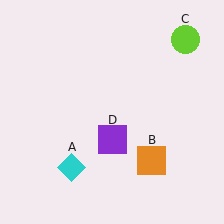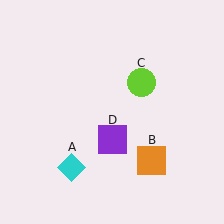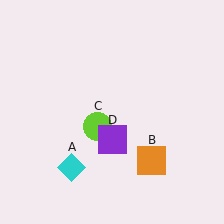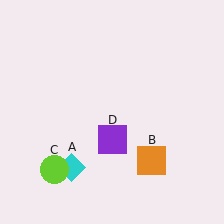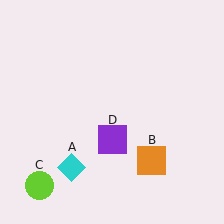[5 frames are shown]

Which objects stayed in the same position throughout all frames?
Cyan diamond (object A) and orange square (object B) and purple square (object D) remained stationary.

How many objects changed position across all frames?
1 object changed position: lime circle (object C).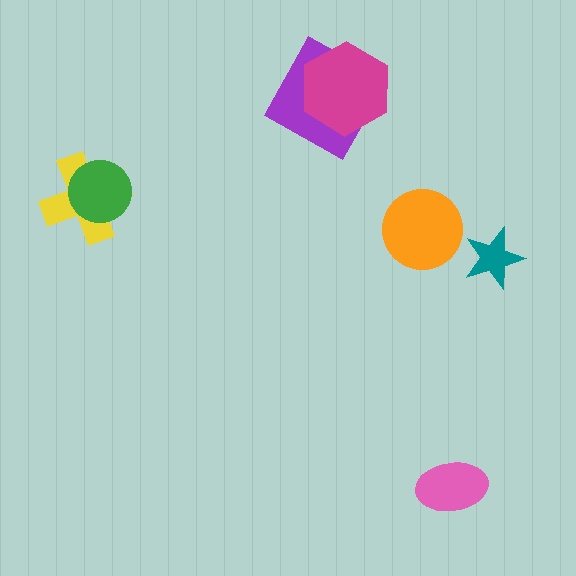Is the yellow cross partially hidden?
Yes, it is partially covered by another shape.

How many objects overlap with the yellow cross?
1 object overlaps with the yellow cross.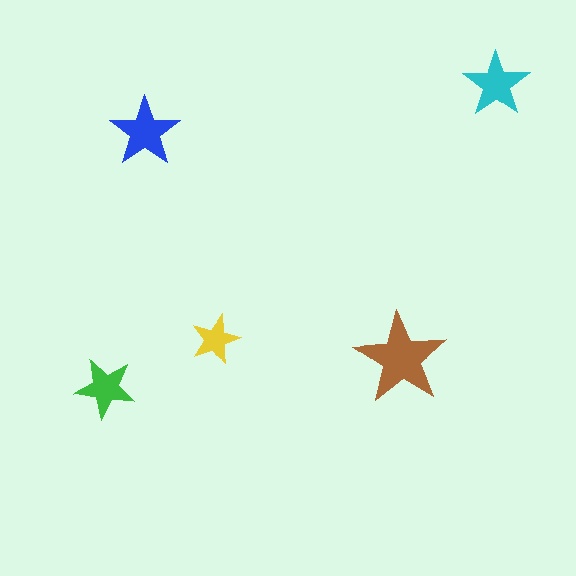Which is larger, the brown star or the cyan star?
The brown one.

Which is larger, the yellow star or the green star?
The green one.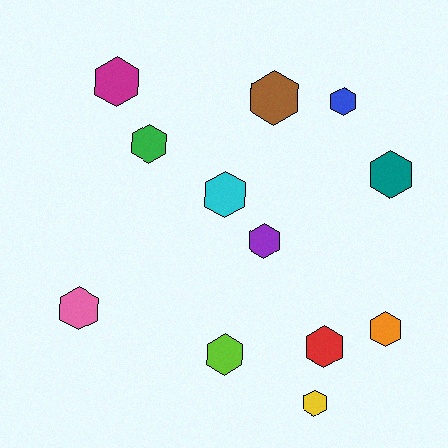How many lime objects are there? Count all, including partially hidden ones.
There is 1 lime object.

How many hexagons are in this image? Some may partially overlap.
There are 12 hexagons.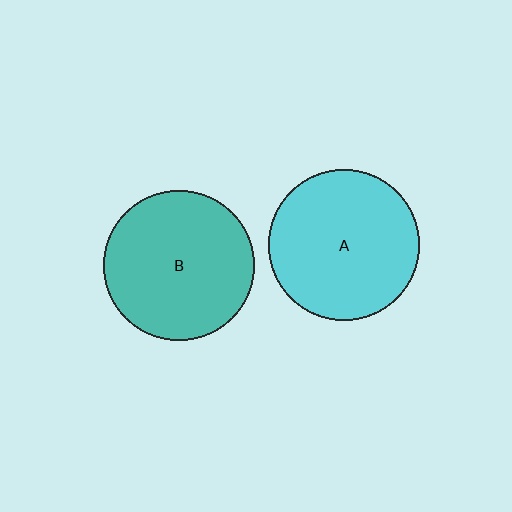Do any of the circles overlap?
No, none of the circles overlap.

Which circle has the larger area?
Circle B (teal).